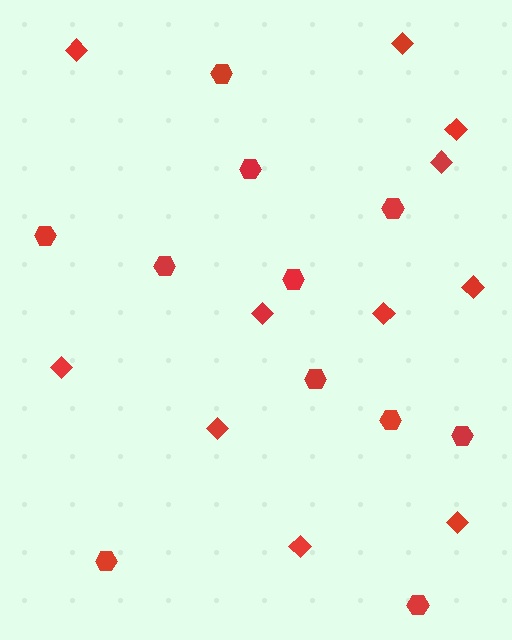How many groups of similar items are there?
There are 2 groups: one group of diamonds (11) and one group of hexagons (11).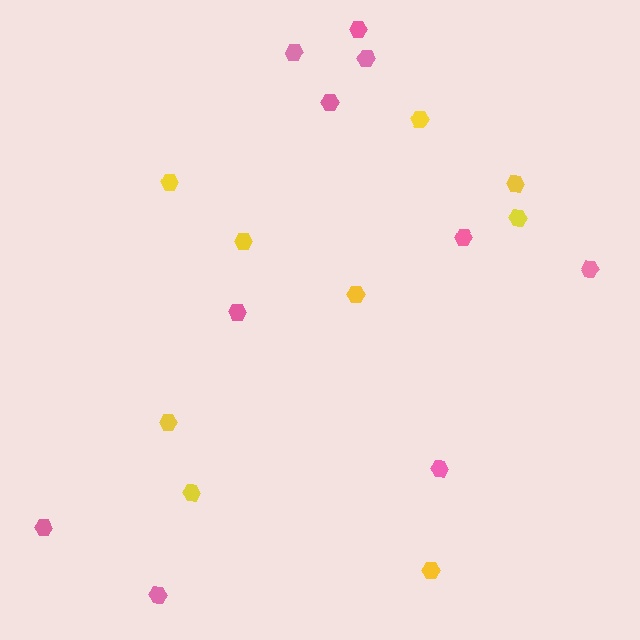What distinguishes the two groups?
There are 2 groups: one group of yellow hexagons (9) and one group of pink hexagons (10).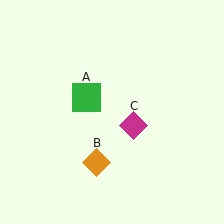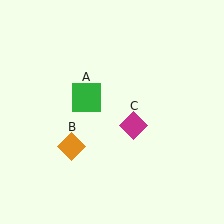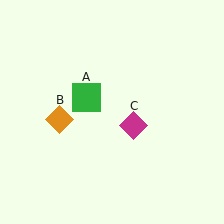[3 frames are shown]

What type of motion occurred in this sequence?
The orange diamond (object B) rotated clockwise around the center of the scene.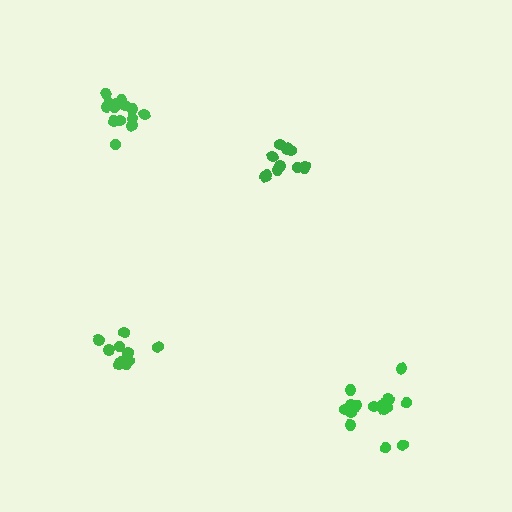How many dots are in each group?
Group 1: 11 dots, Group 2: 11 dots, Group 3: 14 dots, Group 4: 16 dots (52 total).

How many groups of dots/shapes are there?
There are 4 groups.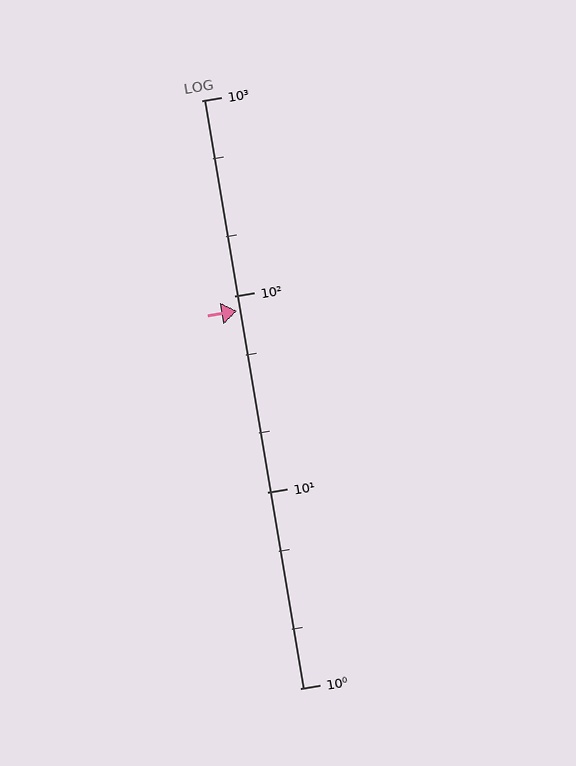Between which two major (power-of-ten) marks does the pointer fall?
The pointer is between 10 and 100.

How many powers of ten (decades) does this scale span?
The scale spans 3 decades, from 1 to 1000.